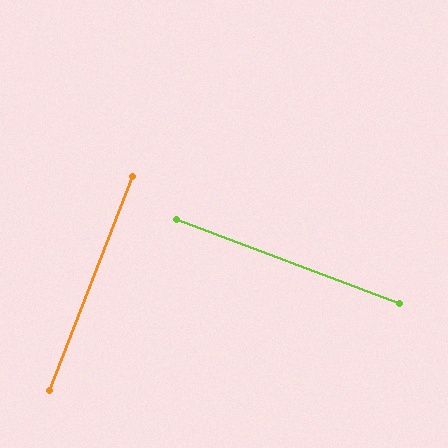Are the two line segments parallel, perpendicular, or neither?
Perpendicular — they meet at approximately 89°.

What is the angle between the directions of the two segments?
Approximately 89 degrees.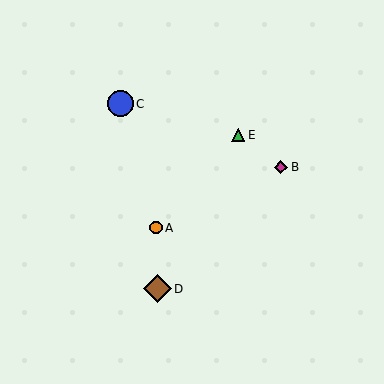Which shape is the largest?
The brown diamond (labeled D) is the largest.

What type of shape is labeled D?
Shape D is a brown diamond.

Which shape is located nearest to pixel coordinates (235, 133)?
The green triangle (labeled E) at (238, 135) is nearest to that location.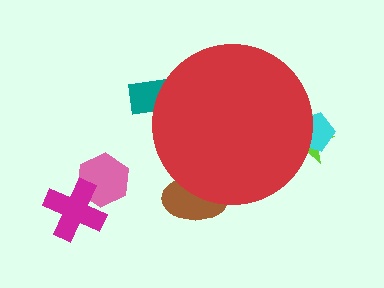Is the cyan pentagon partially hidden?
Yes, the cyan pentagon is partially hidden behind the red circle.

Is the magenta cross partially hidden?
No, the magenta cross is fully visible.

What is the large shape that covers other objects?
A red circle.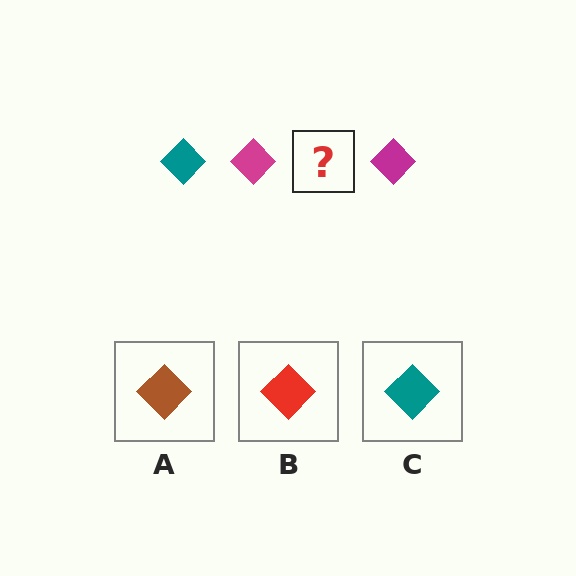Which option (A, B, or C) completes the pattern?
C.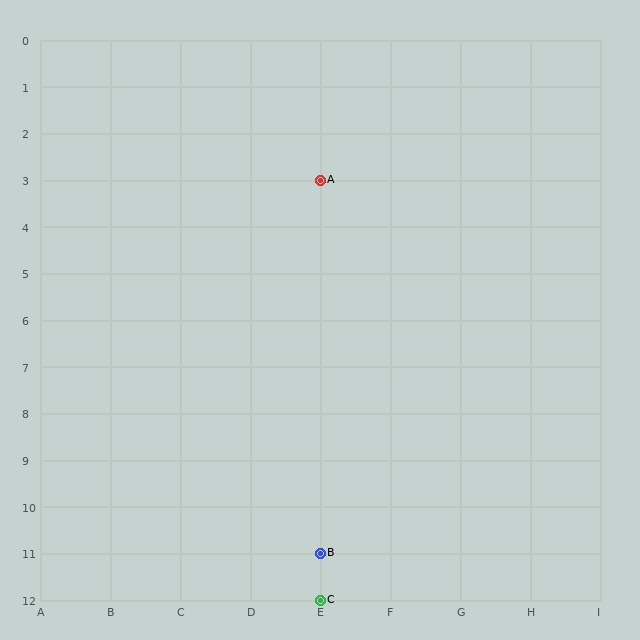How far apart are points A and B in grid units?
Points A and B are 8 rows apart.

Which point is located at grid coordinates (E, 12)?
Point C is at (E, 12).